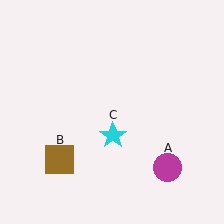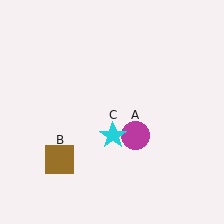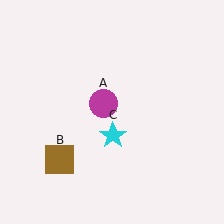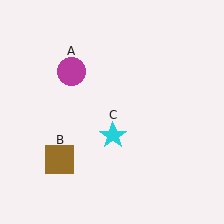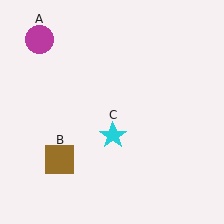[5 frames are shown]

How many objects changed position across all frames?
1 object changed position: magenta circle (object A).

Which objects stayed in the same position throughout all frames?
Brown square (object B) and cyan star (object C) remained stationary.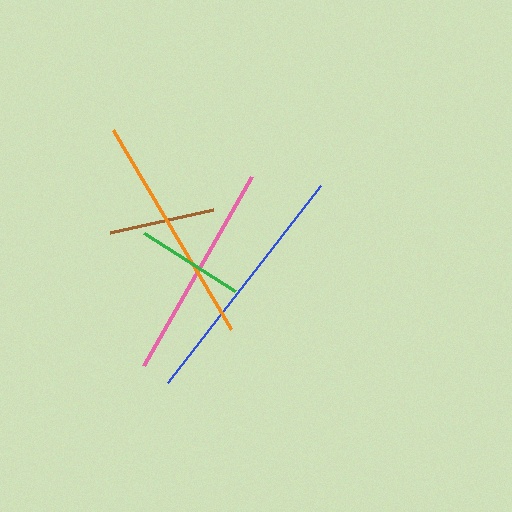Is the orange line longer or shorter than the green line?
The orange line is longer than the green line.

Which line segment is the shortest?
The brown line is the shortest at approximately 105 pixels.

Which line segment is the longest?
The blue line is the longest at approximately 249 pixels.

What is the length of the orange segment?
The orange segment is approximately 232 pixels long.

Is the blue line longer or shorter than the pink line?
The blue line is longer than the pink line.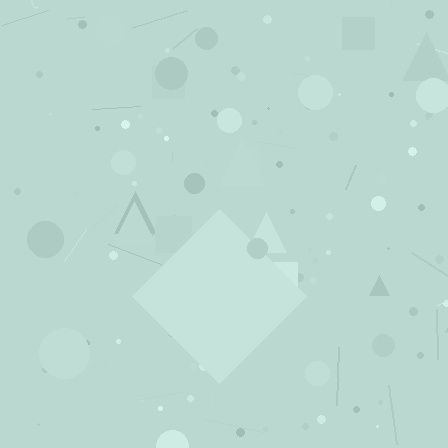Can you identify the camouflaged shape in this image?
The camouflaged shape is a diamond.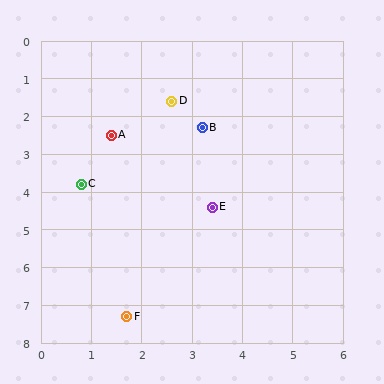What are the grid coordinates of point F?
Point F is at approximately (1.7, 7.3).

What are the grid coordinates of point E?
Point E is at approximately (3.4, 4.4).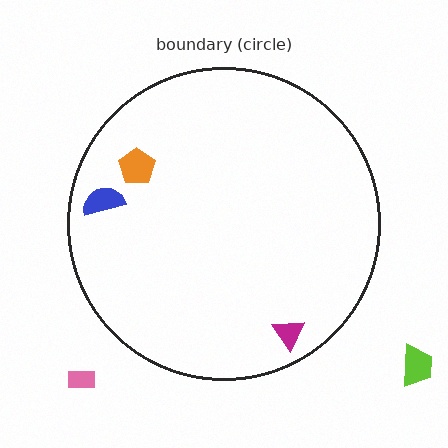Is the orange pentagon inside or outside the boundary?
Inside.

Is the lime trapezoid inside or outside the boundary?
Outside.